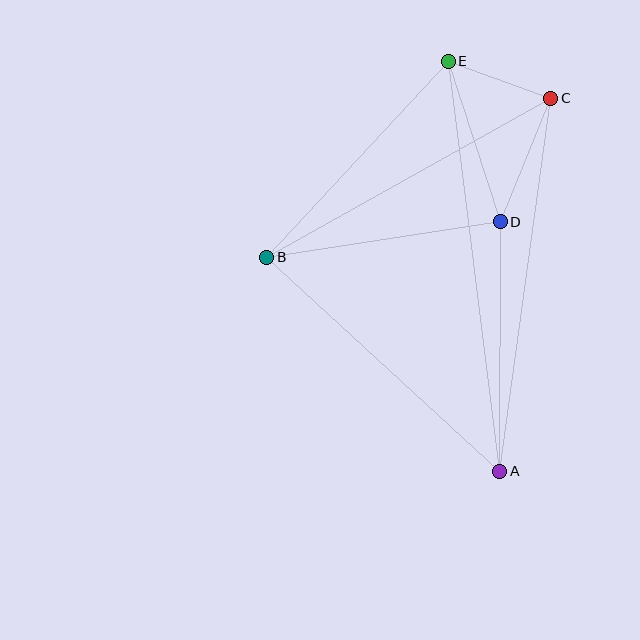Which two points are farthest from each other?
Points A and E are farthest from each other.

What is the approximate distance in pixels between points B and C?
The distance between B and C is approximately 325 pixels.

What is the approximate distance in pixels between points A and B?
The distance between A and B is approximately 316 pixels.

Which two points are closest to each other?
Points C and E are closest to each other.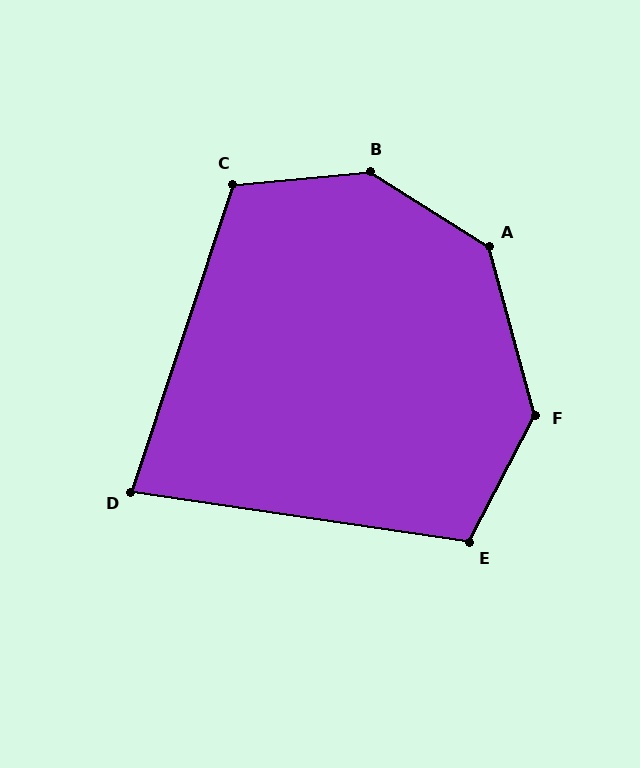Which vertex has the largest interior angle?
B, at approximately 143 degrees.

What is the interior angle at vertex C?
Approximately 113 degrees (obtuse).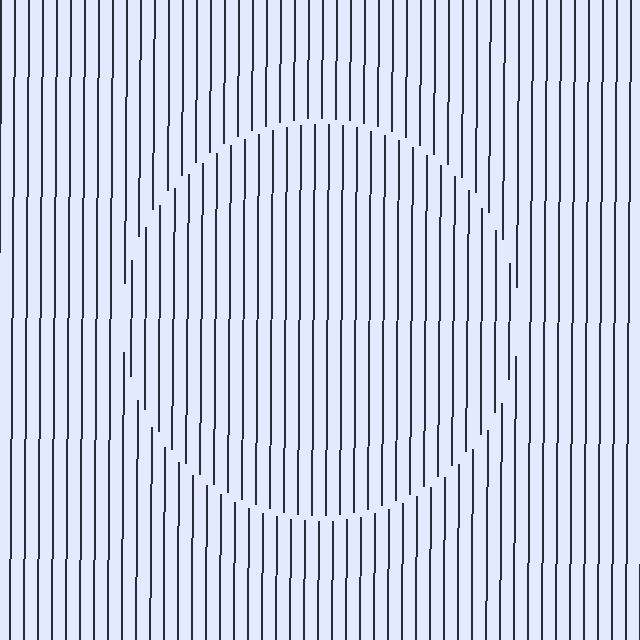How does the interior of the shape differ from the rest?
The interior of the shape contains the same grating, shifted by half a period — the contour is defined by the phase discontinuity where line-ends from the inner and outer gratings abut.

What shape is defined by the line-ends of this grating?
An illusory circle. The interior of the shape contains the same grating, shifted by half a period — the contour is defined by the phase discontinuity where line-ends from the inner and outer gratings abut.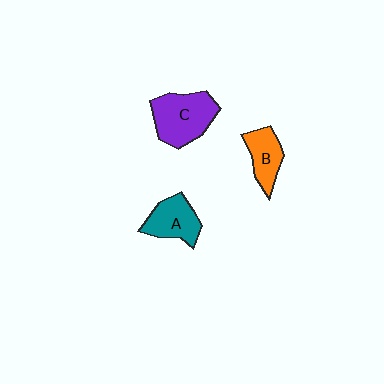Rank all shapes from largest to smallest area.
From largest to smallest: C (purple), A (teal), B (orange).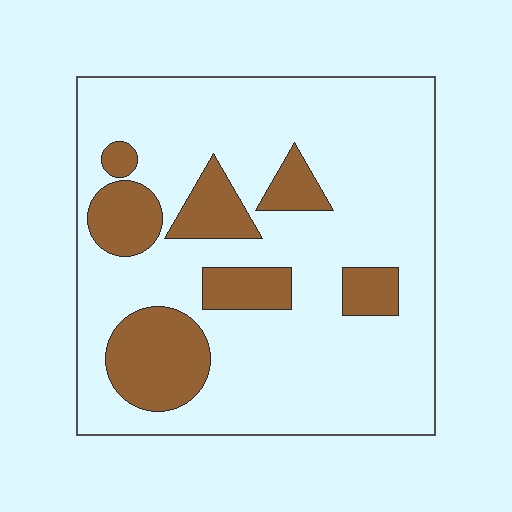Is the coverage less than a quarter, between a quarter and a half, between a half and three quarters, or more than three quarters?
Less than a quarter.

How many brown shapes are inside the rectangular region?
7.